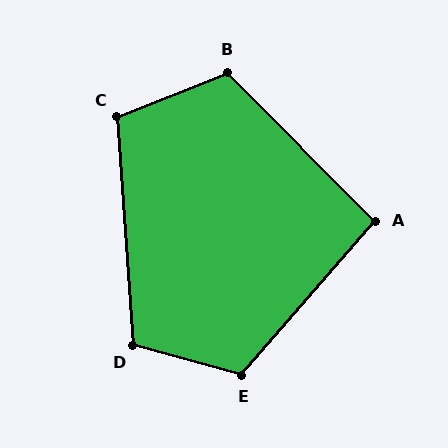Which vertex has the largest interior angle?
E, at approximately 116 degrees.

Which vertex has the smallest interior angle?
A, at approximately 94 degrees.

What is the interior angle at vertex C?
Approximately 108 degrees (obtuse).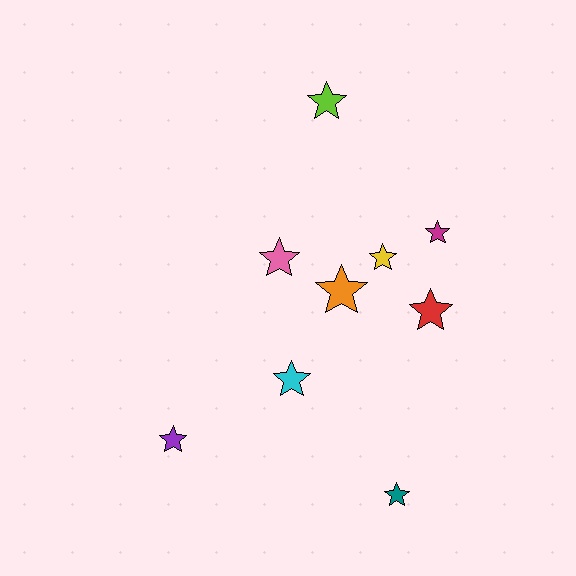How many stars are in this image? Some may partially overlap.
There are 9 stars.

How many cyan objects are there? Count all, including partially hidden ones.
There is 1 cyan object.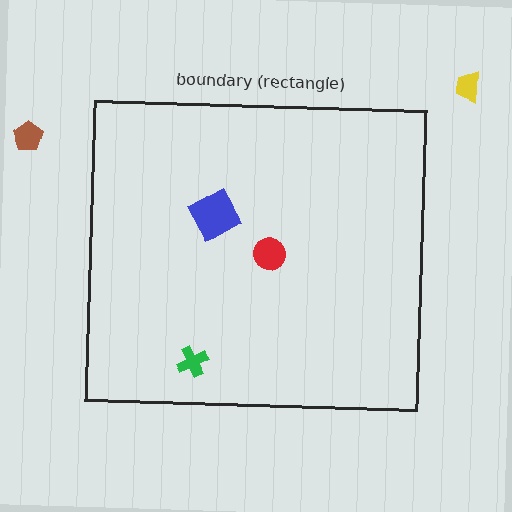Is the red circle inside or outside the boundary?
Inside.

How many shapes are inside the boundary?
3 inside, 2 outside.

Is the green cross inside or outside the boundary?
Inside.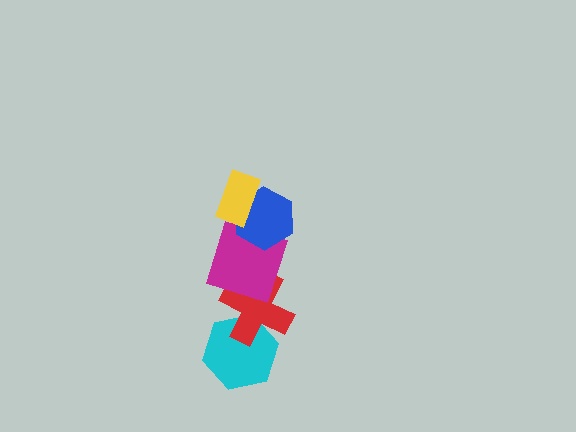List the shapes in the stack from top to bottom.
From top to bottom: the yellow rectangle, the blue hexagon, the magenta square, the red cross, the cyan hexagon.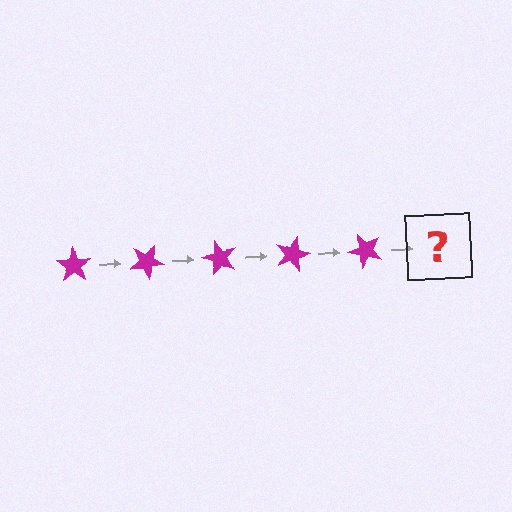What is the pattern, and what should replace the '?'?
The pattern is that the star rotates 30 degrees each step. The '?' should be a magenta star rotated 150 degrees.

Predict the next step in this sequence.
The next step is a magenta star rotated 150 degrees.